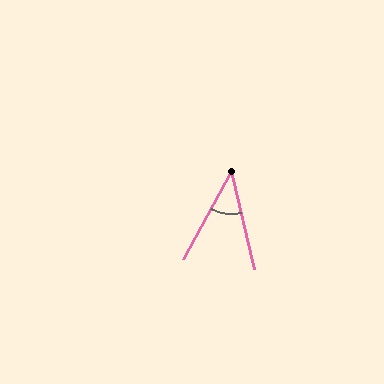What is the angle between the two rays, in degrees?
Approximately 42 degrees.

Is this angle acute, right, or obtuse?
It is acute.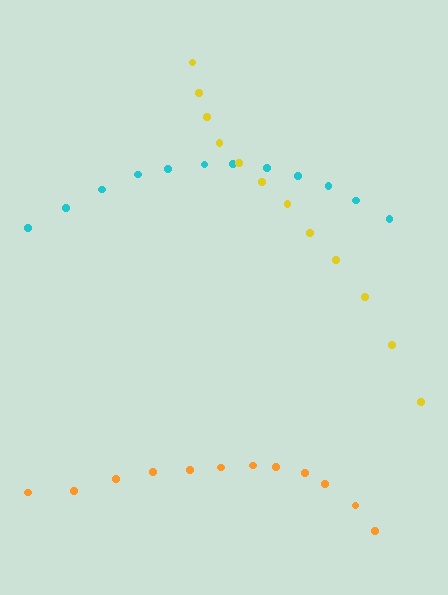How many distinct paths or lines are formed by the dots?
There are 3 distinct paths.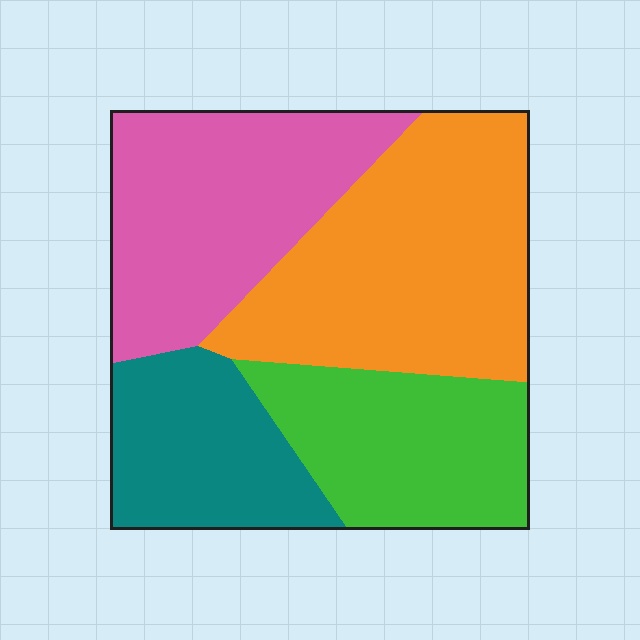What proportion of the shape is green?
Green covers 21% of the shape.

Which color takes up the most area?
Orange, at roughly 35%.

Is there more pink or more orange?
Orange.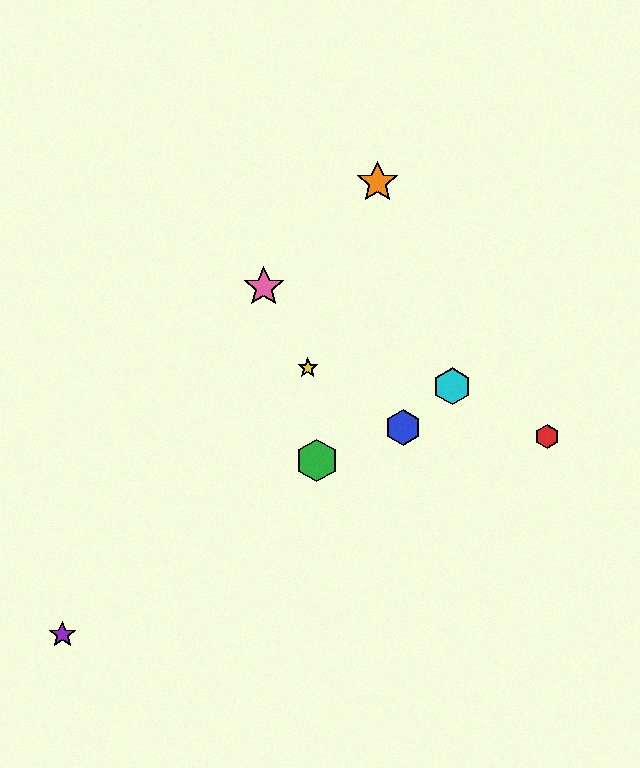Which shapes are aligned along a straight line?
The red hexagon, the cyan hexagon, the pink star are aligned along a straight line.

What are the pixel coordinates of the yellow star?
The yellow star is at (308, 368).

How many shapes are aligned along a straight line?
3 shapes (the red hexagon, the cyan hexagon, the pink star) are aligned along a straight line.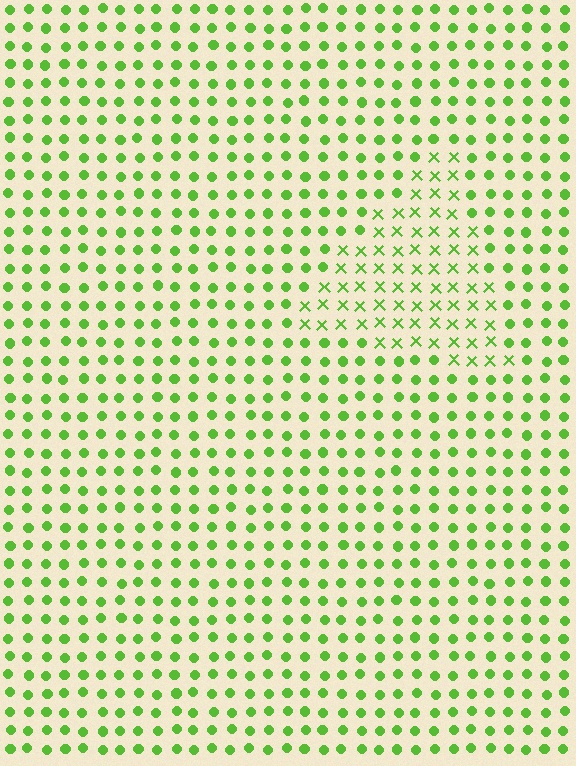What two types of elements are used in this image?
The image uses X marks inside the triangle region and circles outside it.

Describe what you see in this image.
The image is filled with small lime elements arranged in a uniform grid. A triangle-shaped region contains X marks, while the surrounding area contains circles. The boundary is defined purely by the change in element shape.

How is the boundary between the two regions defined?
The boundary is defined by a change in element shape: X marks inside vs. circles outside. All elements share the same color and spacing.